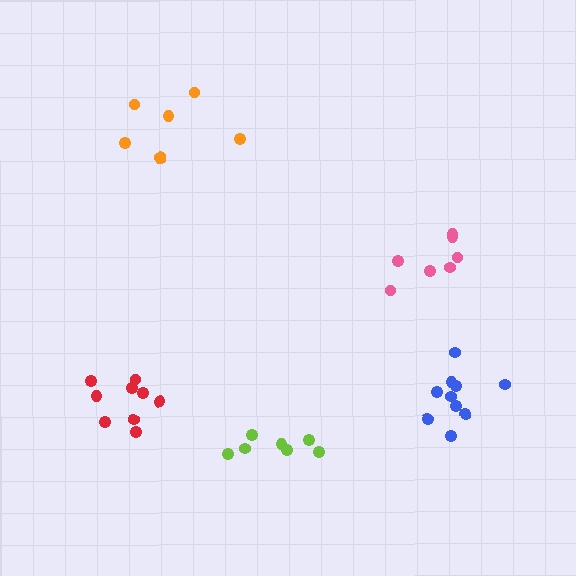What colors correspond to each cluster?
The clusters are colored: orange, pink, lime, red, blue.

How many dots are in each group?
Group 1: 7 dots, Group 2: 7 dots, Group 3: 7 dots, Group 4: 9 dots, Group 5: 10 dots (40 total).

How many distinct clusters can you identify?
There are 5 distinct clusters.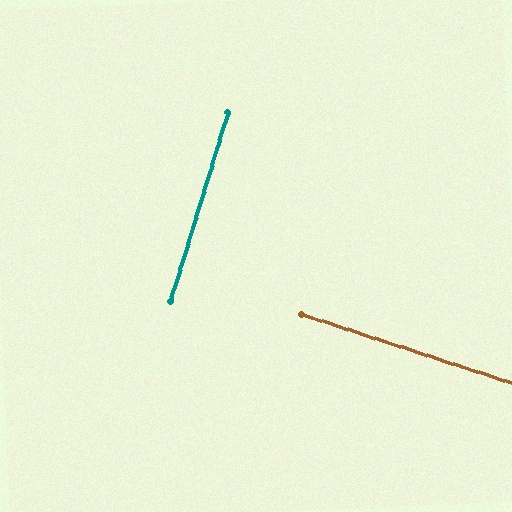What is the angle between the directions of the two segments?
Approximately 89 degrees.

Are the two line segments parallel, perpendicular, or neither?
Perpendicular — they meet at approximately 89°.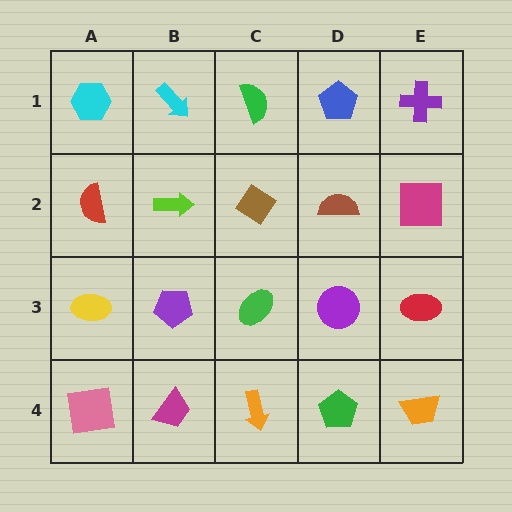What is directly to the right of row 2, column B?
A brown diamond.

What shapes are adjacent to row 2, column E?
A purple cross (row 1, column E), a red ellipse (row 3, column E), a brown semicircle (row 2, column D).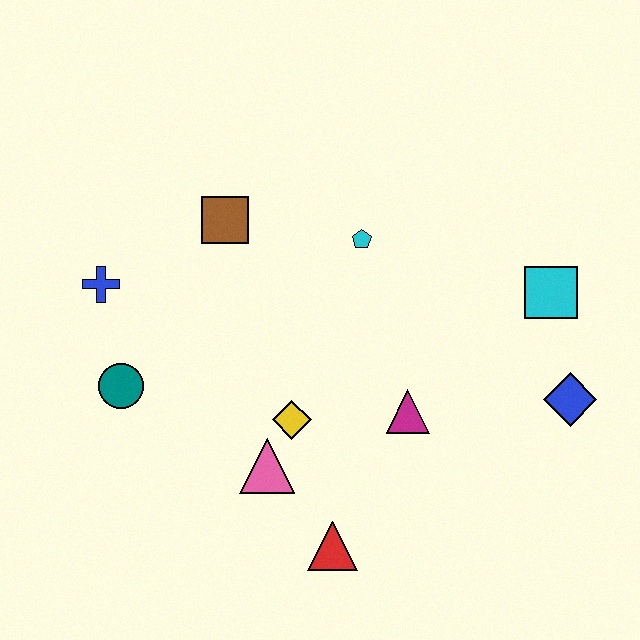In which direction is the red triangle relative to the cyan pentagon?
The red triangle is below the cyan pentagon.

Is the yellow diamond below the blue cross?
Yes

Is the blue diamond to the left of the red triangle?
No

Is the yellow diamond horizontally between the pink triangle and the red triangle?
Yes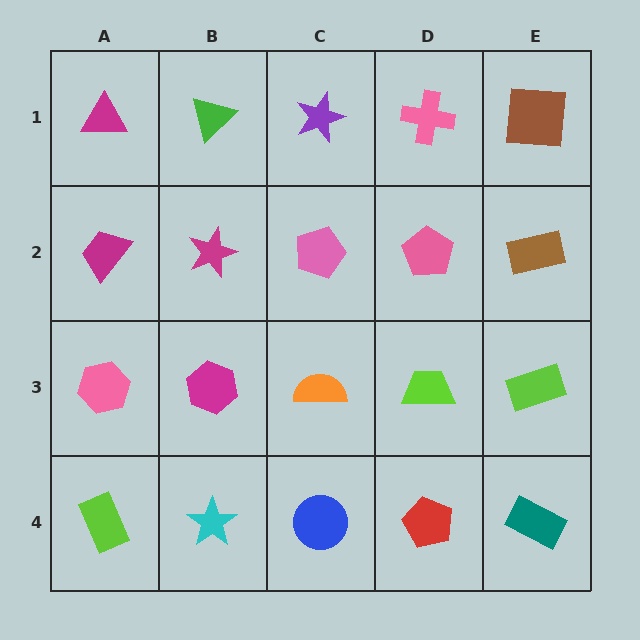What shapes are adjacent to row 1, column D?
A pink pentagon (row 2, column D), a purple star (row 1, column C), a brown square (row 1, column E).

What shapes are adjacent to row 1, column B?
A magenta star (row 2, column B), a magenta triangle (row 1, column A), a purple star (row 1, column C).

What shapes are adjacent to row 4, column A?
A pink hexagon (row 3, column A), a cyan star (row 4, column B).